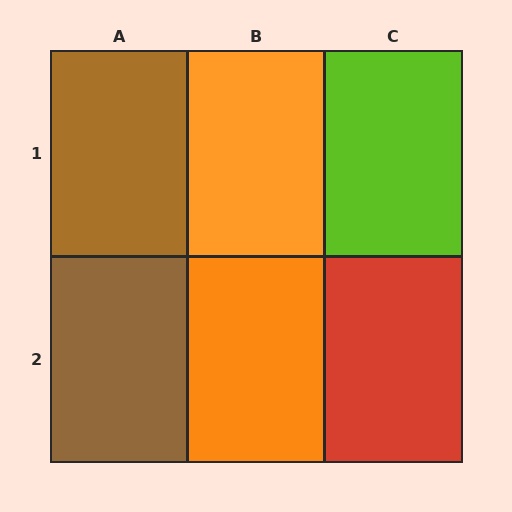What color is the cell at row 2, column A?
Brown.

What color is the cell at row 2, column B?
Orange.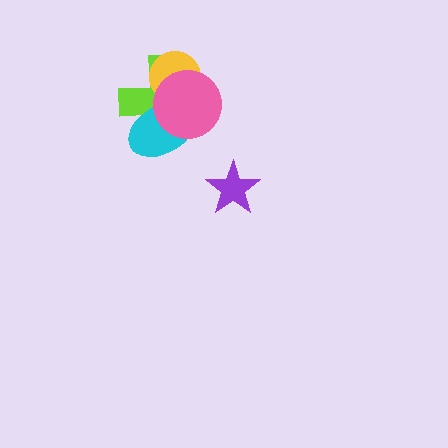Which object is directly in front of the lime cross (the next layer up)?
The yellow circle is directly in front of the lime cross.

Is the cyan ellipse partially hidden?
Yes, it is partially covered by another shape.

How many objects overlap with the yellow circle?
3 objects overlap with the yellow circle.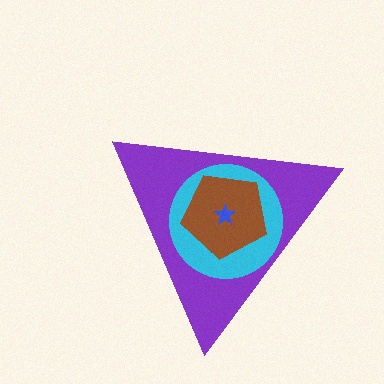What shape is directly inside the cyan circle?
The brown pentagon.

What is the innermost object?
The blue star.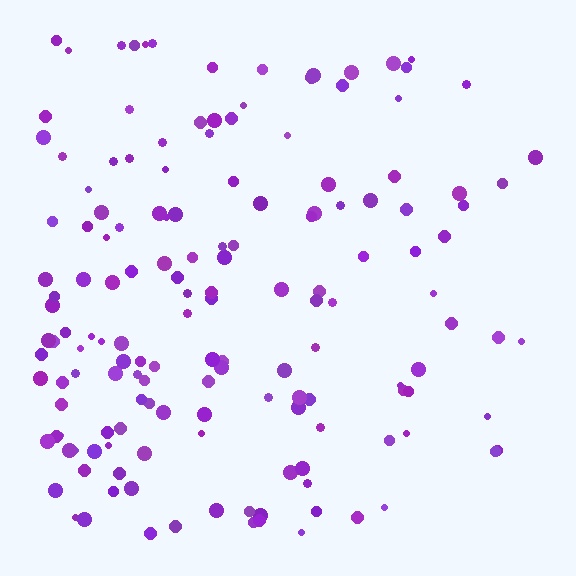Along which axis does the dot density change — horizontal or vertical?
Horizontal.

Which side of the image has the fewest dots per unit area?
The right.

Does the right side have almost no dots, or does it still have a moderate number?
Still a moderate number, just noticeably fewer than the left.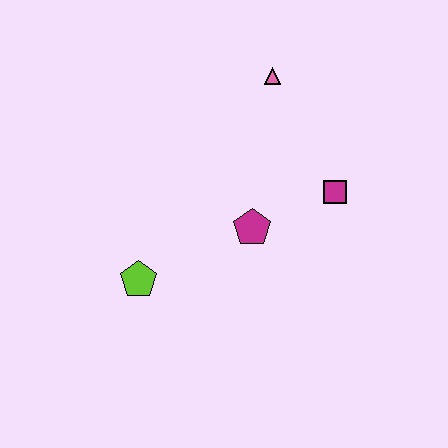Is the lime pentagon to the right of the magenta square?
No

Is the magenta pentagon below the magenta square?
Yes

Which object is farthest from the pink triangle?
The lime pentagon is farthest from the pink triangle.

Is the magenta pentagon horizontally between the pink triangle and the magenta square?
No